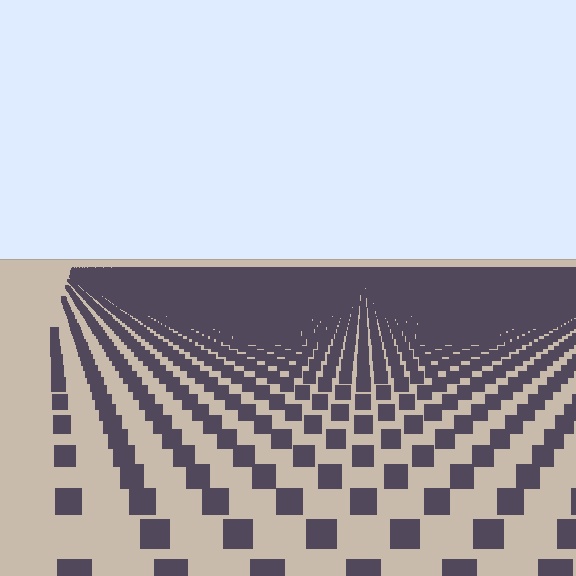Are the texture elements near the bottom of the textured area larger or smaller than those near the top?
Larger. Near the bottom, elements are closer to the viewer and appear at a bigger on-screen size.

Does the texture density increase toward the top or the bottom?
Density increases toward the top.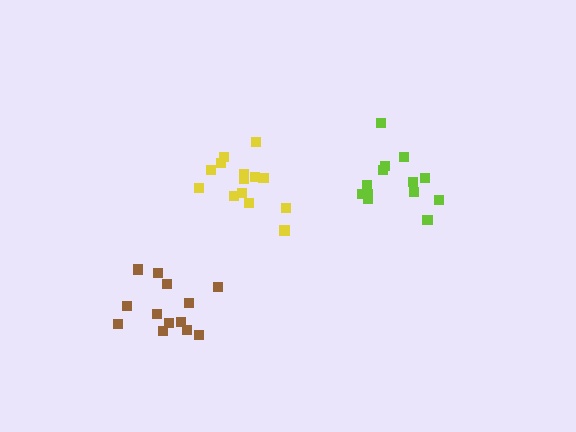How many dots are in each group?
Group 1: 14 dots, Group 2: 13 dots, Group 3: 13 dots (40 total).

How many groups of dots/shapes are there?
There are 3 groups.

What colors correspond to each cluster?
The clusters are colored: yellow, brown, lime.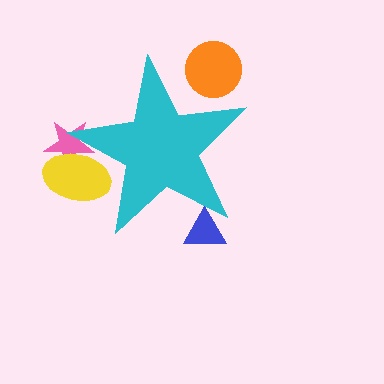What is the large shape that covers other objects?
A cyan star.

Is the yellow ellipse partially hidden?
Yes, the yellow ellipse is partially hidden behind the cyan star.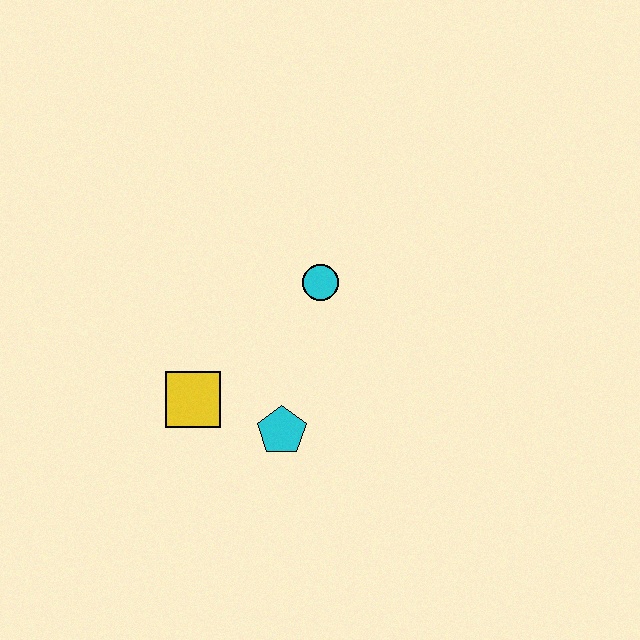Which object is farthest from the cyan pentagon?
The cyan circle is farthest from the cyan pentagon.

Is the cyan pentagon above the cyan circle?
No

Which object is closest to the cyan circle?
The cyan pentagon is closest to the cyan circle.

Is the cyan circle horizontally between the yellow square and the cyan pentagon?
No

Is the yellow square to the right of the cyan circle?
No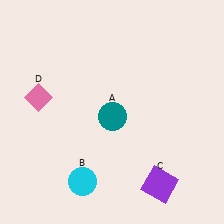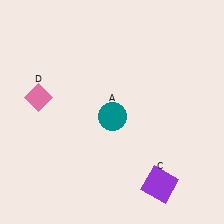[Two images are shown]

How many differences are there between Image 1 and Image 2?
There is 1 difference between the two images.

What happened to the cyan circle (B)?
The cyan circle (B) was removed in Image 2. It was in the bottom-left area of Image 1.